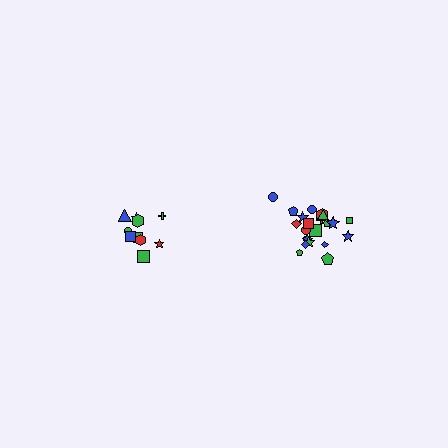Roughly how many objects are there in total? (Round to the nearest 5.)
Roughly 30 objects in total.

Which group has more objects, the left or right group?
The right group.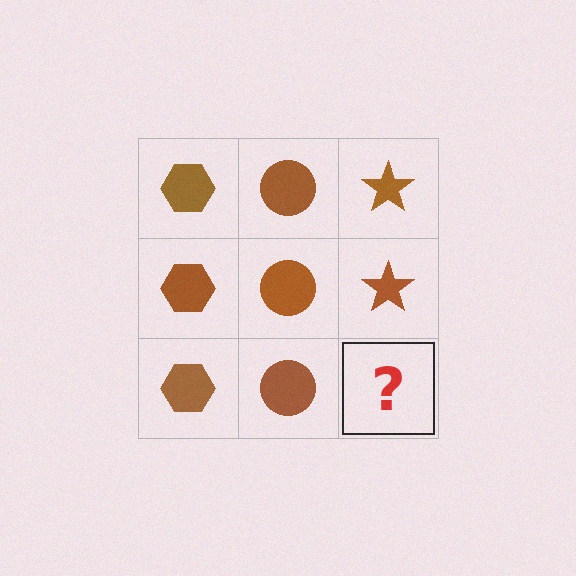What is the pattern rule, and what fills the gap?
The rule is that each column has a consistent shape. The gap should be filled with a brown star.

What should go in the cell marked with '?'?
The missing cell should contain a brown star.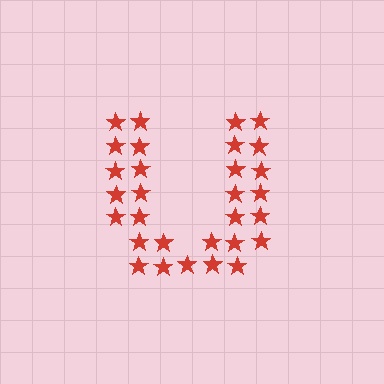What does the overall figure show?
The overall figure shows the letter U.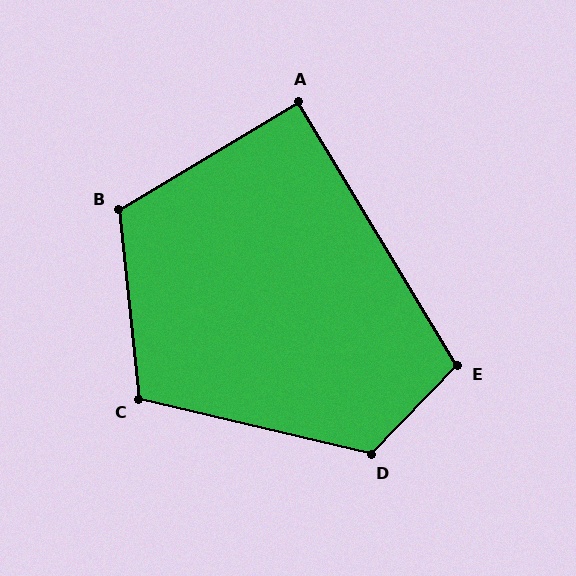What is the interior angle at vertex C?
Approximately 109 degrees (obtuse).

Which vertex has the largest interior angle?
D, at approximately 121 degrees.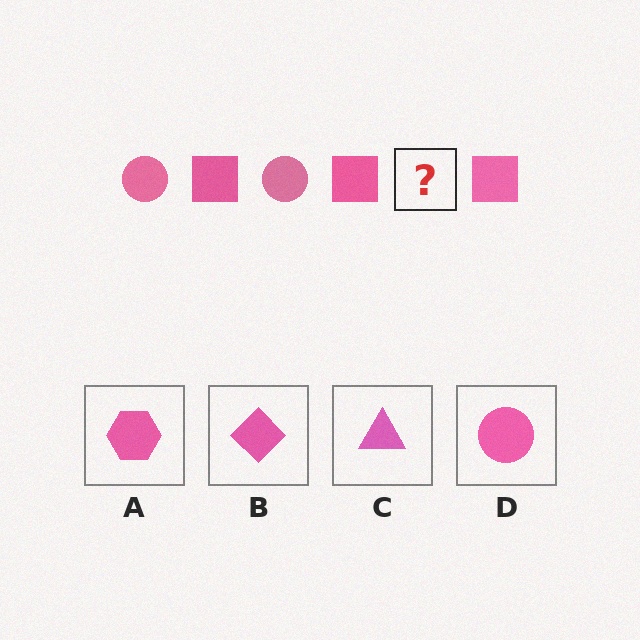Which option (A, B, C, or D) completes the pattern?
D.